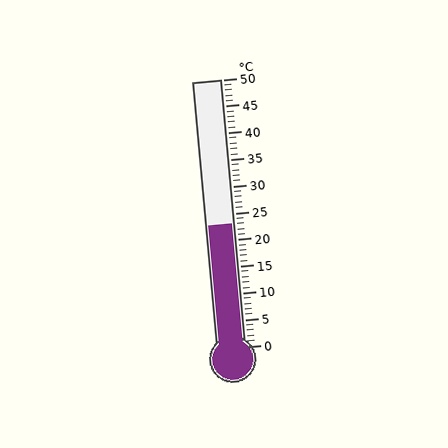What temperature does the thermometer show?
The thermometer shows approximately 23°C.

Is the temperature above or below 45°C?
The temperature is below 45°C.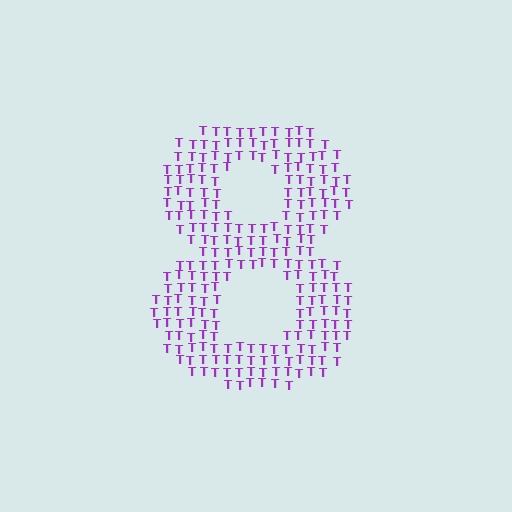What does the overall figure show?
The overall figure shows the digit 8.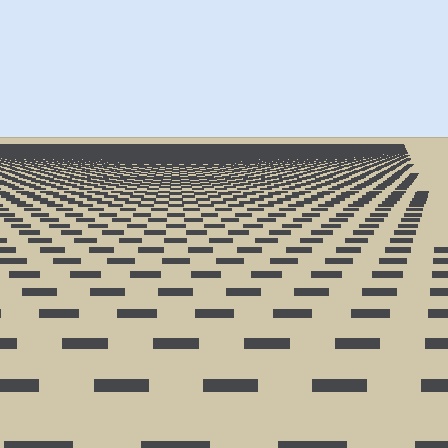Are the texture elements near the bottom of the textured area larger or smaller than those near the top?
Larger. Near the bottom, elements are closer to the viewer and appear at a bigger on-screen size.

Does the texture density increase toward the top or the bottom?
Density increases toward the top.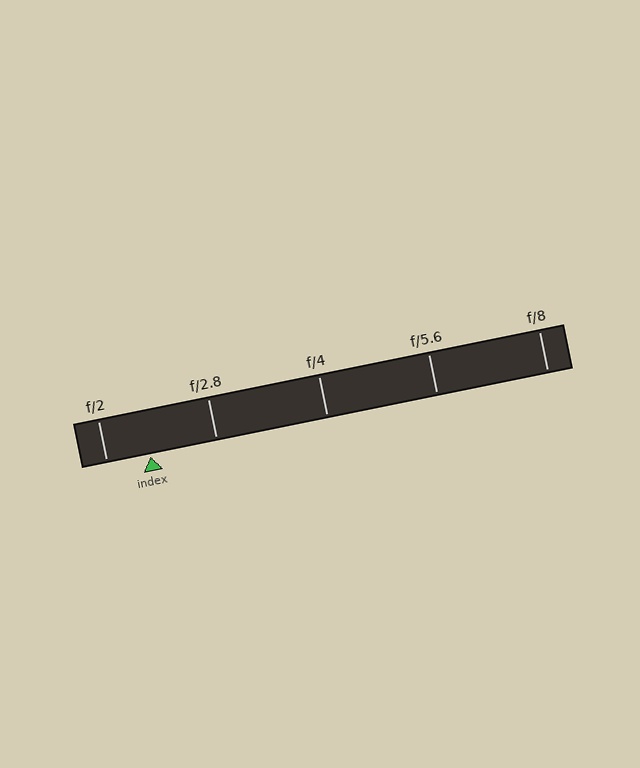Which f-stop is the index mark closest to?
The index mark is closest to f/2.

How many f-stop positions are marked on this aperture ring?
There are 5 f-stop positions marked.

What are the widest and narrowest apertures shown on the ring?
The widest aperture shown is f/2 and the narrowest is f/8.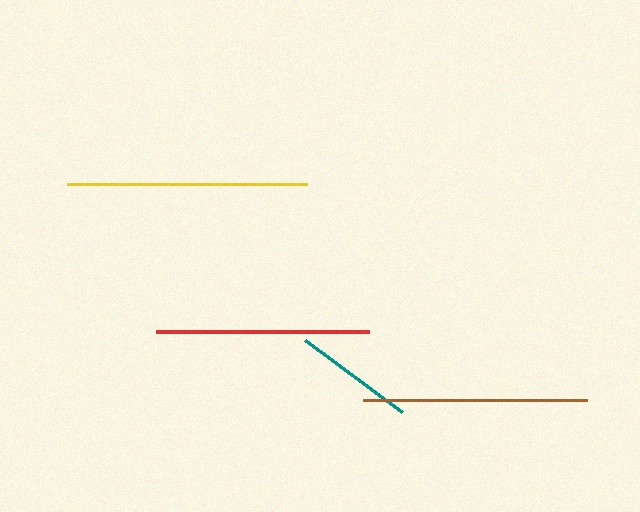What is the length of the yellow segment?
The yellow segment is approximately 240 pixels long.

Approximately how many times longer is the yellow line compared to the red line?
The yellow line is approximately 1.1 times the length of the red line.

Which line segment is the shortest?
The teal line is the shortest at approximately 120 pixels.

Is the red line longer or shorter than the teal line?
The red line is longer than the teal line.